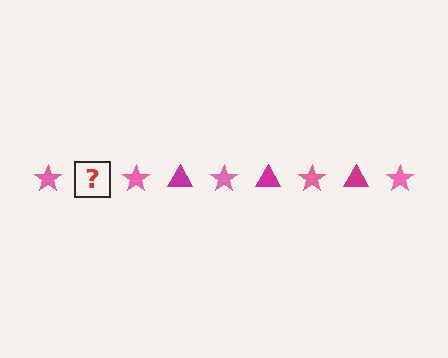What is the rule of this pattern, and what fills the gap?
The rule is that the pattern alternates between pink star and magenta triangle. The gap should be filled with a magenta triangle.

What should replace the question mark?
The question mark should be replaced with a magenta triangle.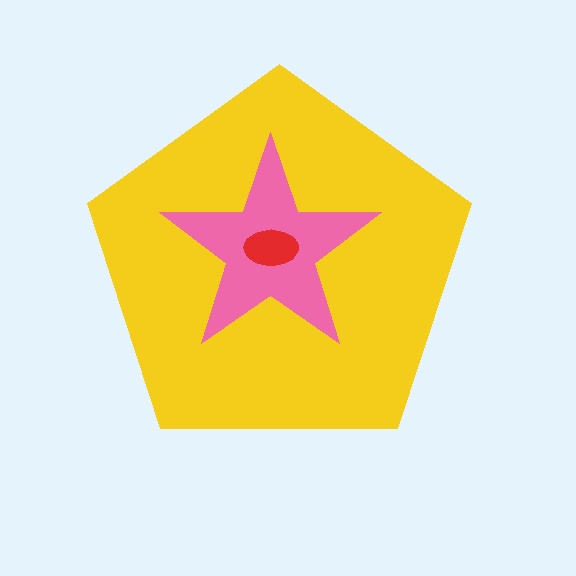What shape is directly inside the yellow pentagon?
The pink star.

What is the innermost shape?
The red ellipse.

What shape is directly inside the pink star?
The red ellipse.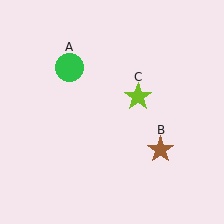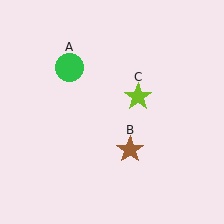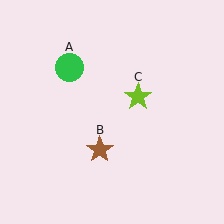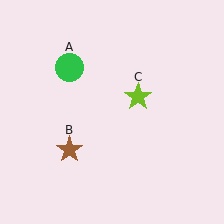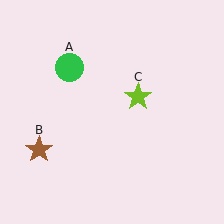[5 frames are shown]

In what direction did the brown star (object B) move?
The brown star (object B) moved left.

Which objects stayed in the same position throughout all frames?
Green circle (object A) and lime star (object C) remained stationary.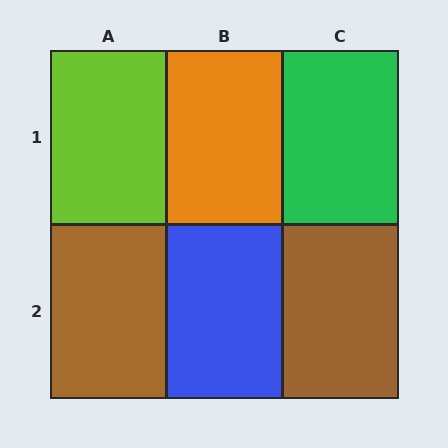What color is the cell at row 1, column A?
Lime.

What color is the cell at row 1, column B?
Orange.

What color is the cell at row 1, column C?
Green.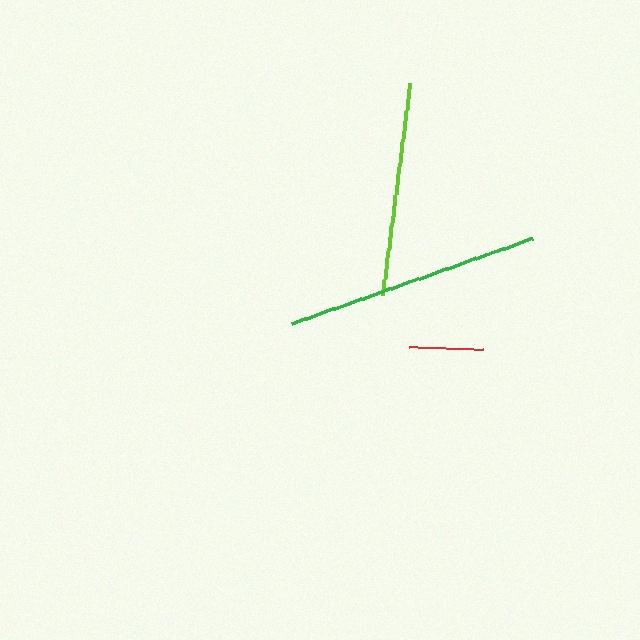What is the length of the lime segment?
The lime segment is approximately 214 pixels long.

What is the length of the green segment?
The green segment is approximately 255 pixels long.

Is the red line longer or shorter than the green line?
The green line is longer than the red line.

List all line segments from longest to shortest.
From longest to shortest: green, lime, red.